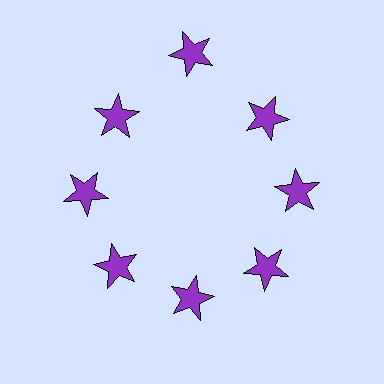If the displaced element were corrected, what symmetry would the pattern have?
It would have 8-fold rotational symmetry — the pattern would map onto itself every 45 degrees.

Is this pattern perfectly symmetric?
No. The 8 purple stars are arranged in a ring, but one element near the 12 o'clock position is pushed outward from the center, breaking the 8-fold rotational symmetry.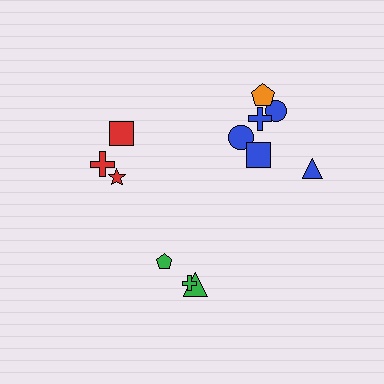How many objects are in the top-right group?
There are 6 objects.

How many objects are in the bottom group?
There are 3 objects.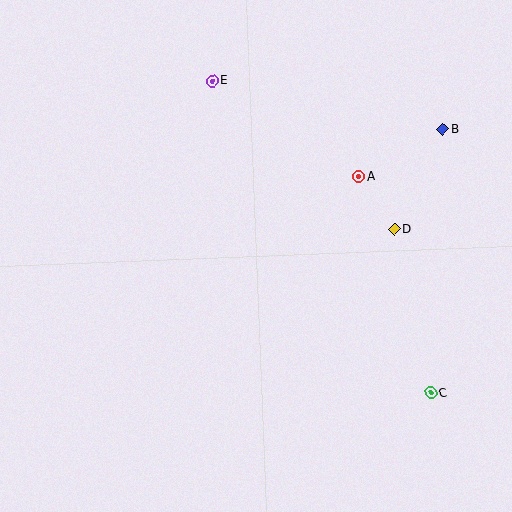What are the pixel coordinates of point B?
Point B is at (443, 129).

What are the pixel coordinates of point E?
Point E is at (212, 81).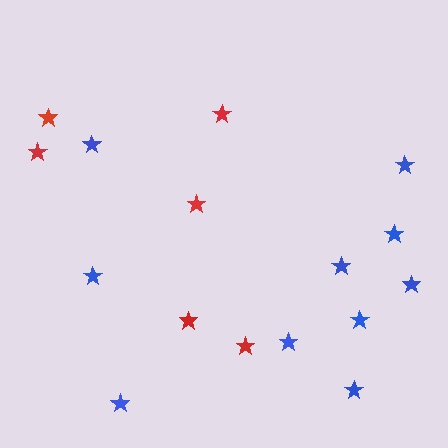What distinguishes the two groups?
There are 2 groups: one group of blue stars (10) and one group of red stars (6).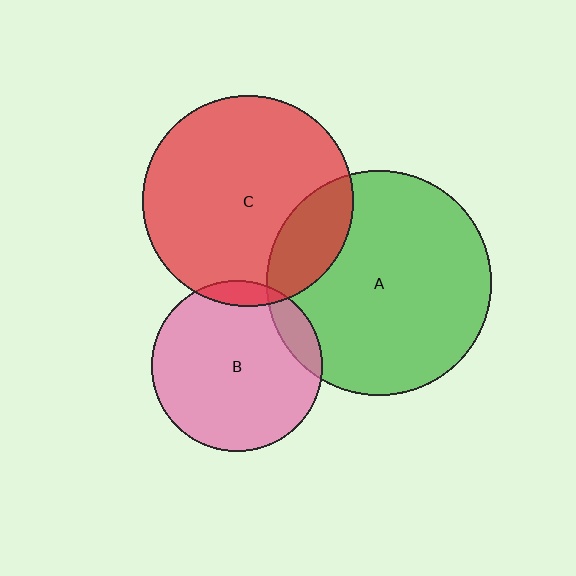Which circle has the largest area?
Circle A (green).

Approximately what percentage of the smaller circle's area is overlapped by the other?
Approximately 20%.